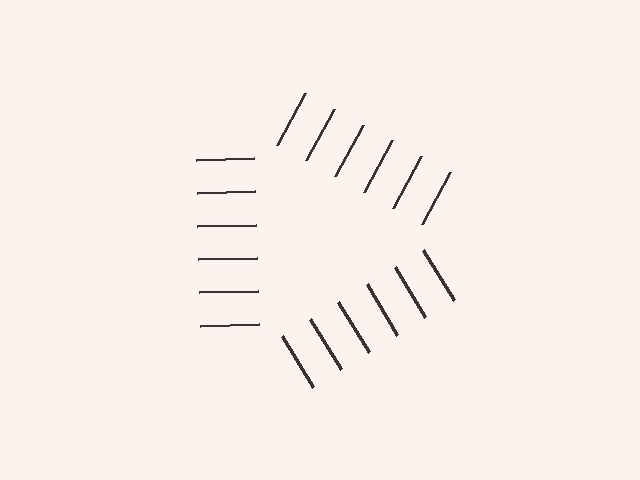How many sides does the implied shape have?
3 sides — the line-ends trace a triangle.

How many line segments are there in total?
18 — 6 along each of the 3 edges.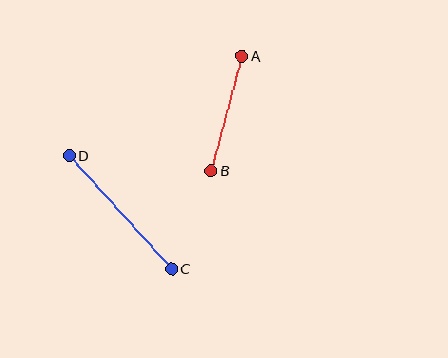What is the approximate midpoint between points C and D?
The midpoint is at approximately (120, 212) pixels.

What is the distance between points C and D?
The distance is approximately 153 pixels.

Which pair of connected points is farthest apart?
Points C and D are farthest apart.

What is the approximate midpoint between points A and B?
The midpoint is at approximately (227, 113) pixels.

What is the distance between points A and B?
The distance is approximately 119 pixels.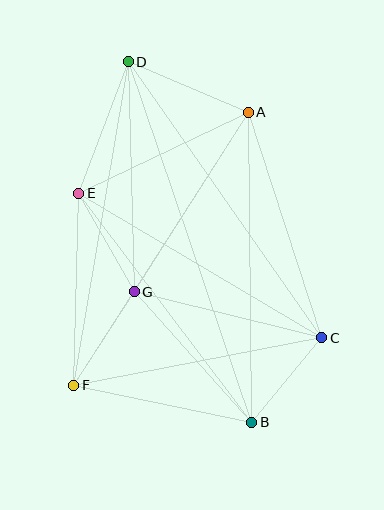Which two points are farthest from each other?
Points B and D are farthest from each other.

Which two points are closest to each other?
Points B and C are closest to each other.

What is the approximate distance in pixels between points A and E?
The distance between A and E is approximately 188 pixels.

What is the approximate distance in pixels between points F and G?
The distance between F and G is approximately 111 pixels.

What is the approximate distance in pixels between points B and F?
The distance between B and F is approximately 182 pixels.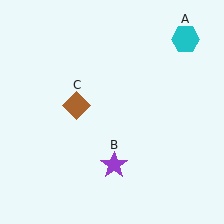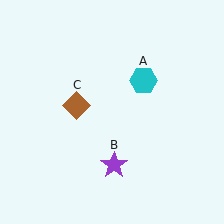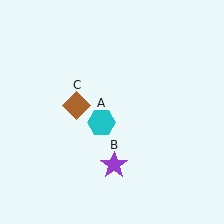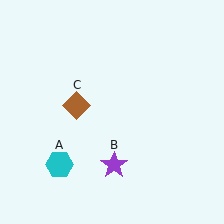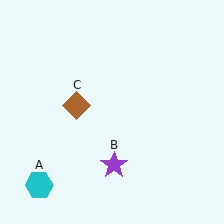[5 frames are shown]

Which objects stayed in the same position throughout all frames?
Purple star (object B) and brown diamond (object C) remained stationary.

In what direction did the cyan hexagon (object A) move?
The cyan hexagon (object A) moved down and to the left.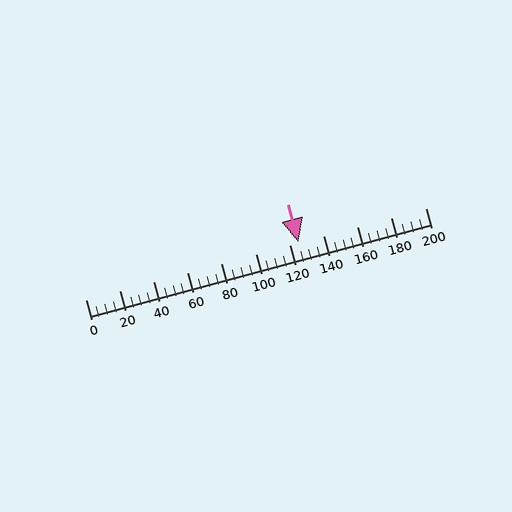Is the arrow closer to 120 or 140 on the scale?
The arrow is closer to 120.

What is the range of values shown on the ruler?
The ruler shows values from 0 to 200.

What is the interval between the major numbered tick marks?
The major tick marks are spaced 20 units apart.